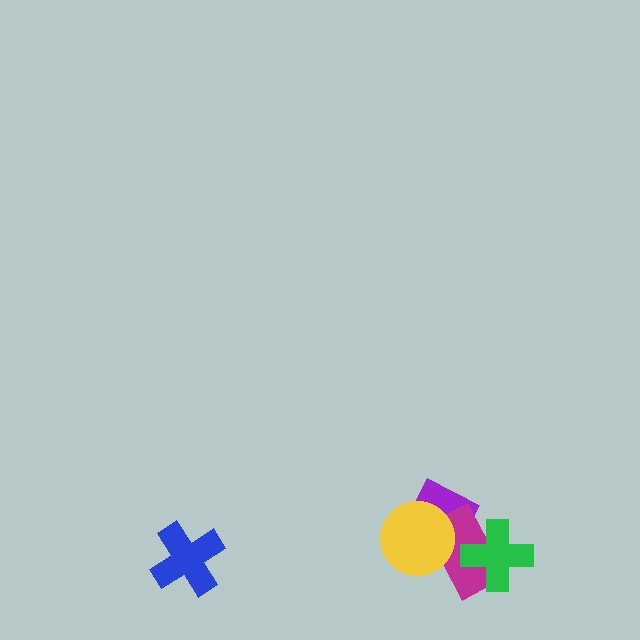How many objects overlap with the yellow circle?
2 objects overlap with the yellow circle.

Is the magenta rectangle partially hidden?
Yes, it is partially covered by another shape.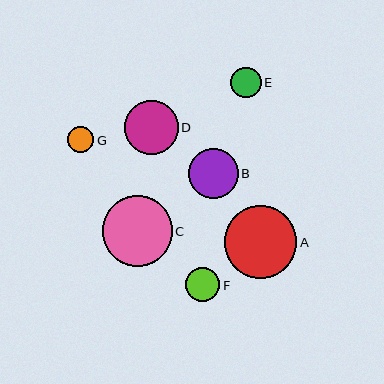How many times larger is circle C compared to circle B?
Circle C is approximately 1.4 times the size of circle B.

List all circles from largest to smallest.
From largest to smallest: A, C, D, B, F, E, G.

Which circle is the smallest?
Circle G is the smallest with a size of approximately 27 pixels.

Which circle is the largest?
Circle A is the largest with a size of approximately 72 pixels.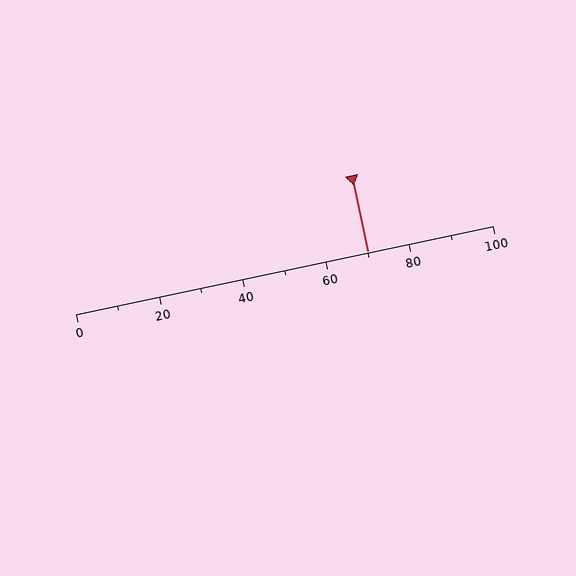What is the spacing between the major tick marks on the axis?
The major ticks are spaced 20 apart.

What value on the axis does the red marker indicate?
The marker indicates approximately 70.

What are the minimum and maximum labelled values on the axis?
The axis runs from 0 to 100.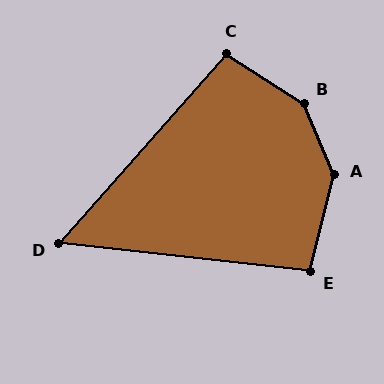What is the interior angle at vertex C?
Approximately 99 degrees (obtuse).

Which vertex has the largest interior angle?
B, at approximately 145 degrees.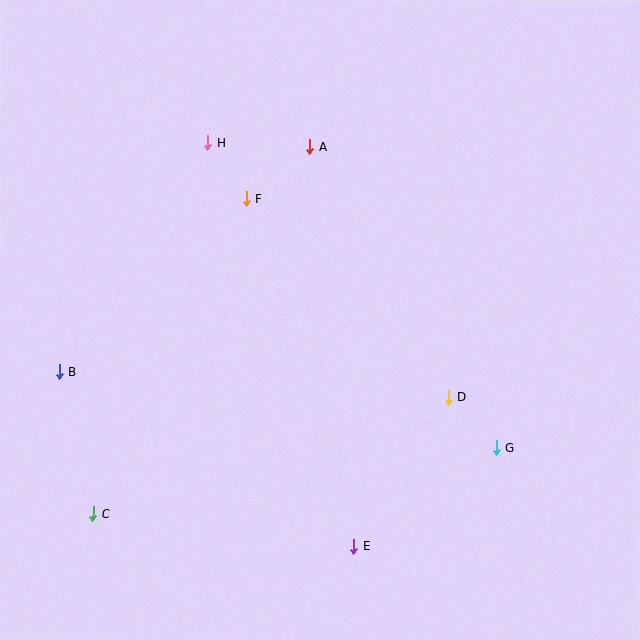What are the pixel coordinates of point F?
Point F is at (246, 199).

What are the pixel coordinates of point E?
Point E is at (354, 546).